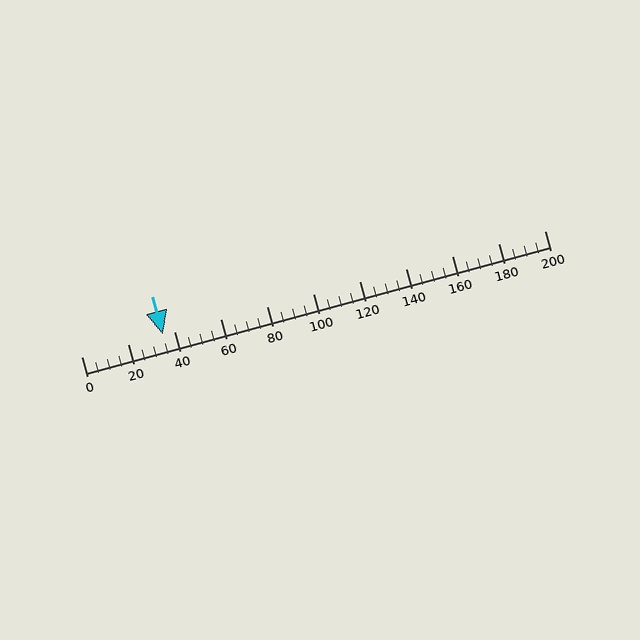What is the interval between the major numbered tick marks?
The major tick marks are spaced 20 units apart.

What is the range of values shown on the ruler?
The ruler shows values from 0 to 200.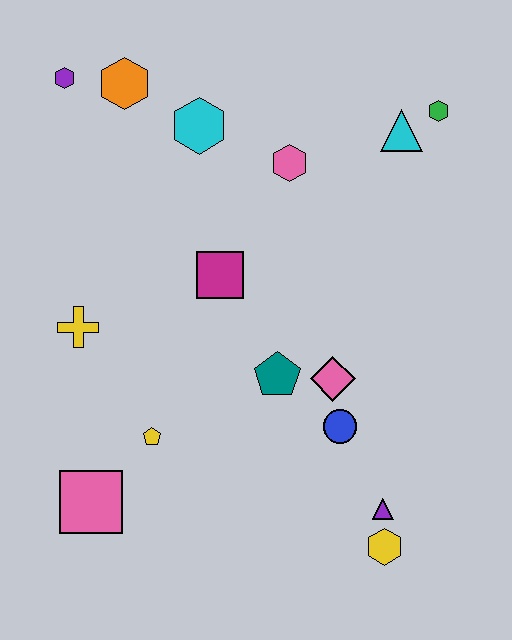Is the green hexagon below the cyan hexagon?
No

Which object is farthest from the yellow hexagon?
The purple hexagon is farthest from the yellow hexagon.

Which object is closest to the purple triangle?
The yellow hexagon is closest to the purple triangle.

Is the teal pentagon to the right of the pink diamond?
No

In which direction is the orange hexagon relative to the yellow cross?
The orange hexagon is above the yellow cross.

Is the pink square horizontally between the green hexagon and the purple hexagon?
Yes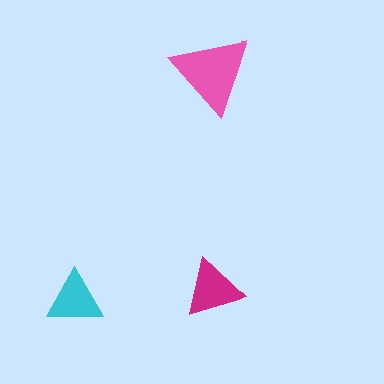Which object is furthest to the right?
The pink triangle is rightmost.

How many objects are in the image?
There are 3 objects in the image.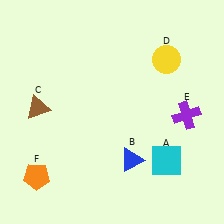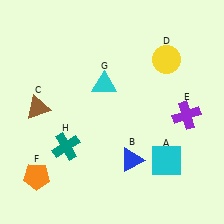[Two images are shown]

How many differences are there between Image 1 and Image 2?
There are 2 differences between the two images.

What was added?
A cyan triangle (G), a teal cross (H) were added in Image 2.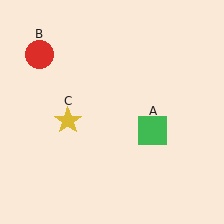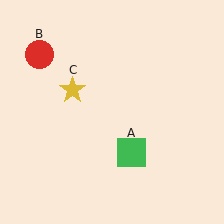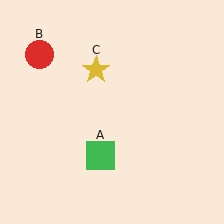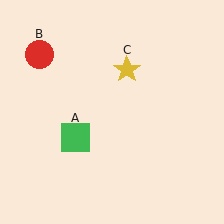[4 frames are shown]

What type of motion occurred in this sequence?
The green square (object A), yellow star (object C) rotated clockwise around the center of the scene.